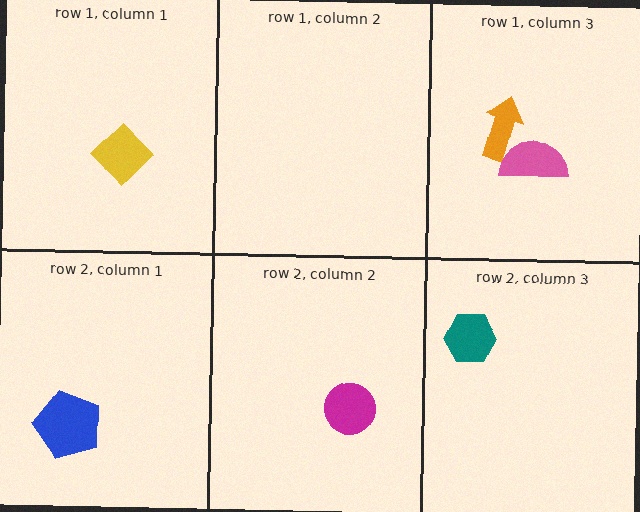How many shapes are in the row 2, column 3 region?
1.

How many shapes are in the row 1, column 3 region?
2.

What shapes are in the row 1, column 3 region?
The orange arrow, the pink semicircle.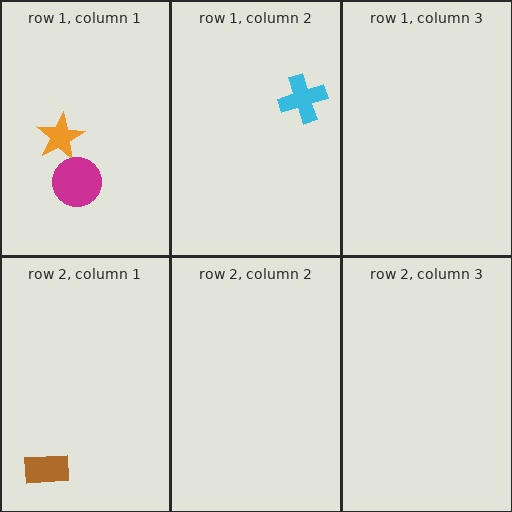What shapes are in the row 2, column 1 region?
The brown rectangle.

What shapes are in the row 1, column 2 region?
The cyan cross.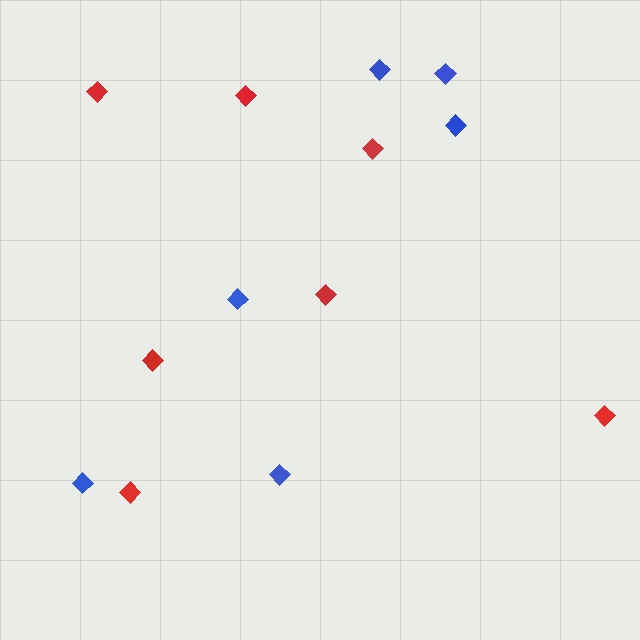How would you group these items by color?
There are 2 groups: one group of blue diamonds (6) and one group of red diamonds (7).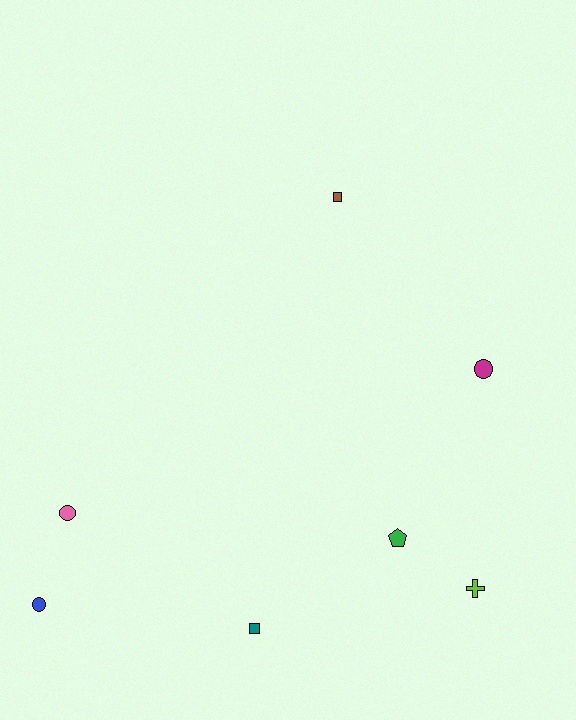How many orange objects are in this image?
There are no orange objects.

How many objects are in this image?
There are 7 objects.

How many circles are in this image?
There are 3 circles.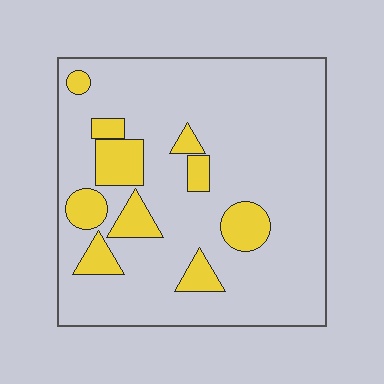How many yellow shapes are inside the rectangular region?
10.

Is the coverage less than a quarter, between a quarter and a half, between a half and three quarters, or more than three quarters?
Less than a quarter.